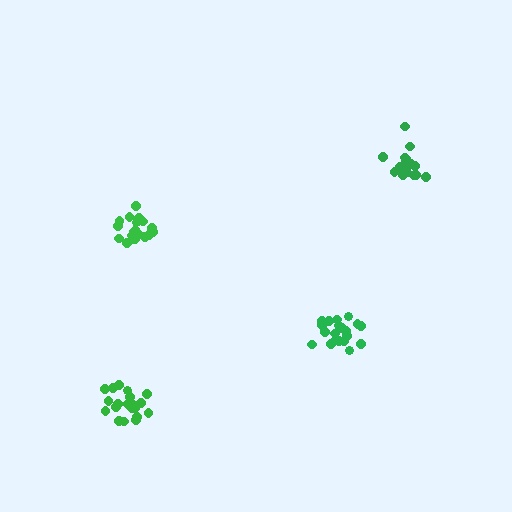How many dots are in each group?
Group 1: 21 dots, Group 2: 17 dots, Group 3: 20 dots, Group 4: 20 dots (78 total).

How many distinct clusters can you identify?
There are 4 distinct clusters.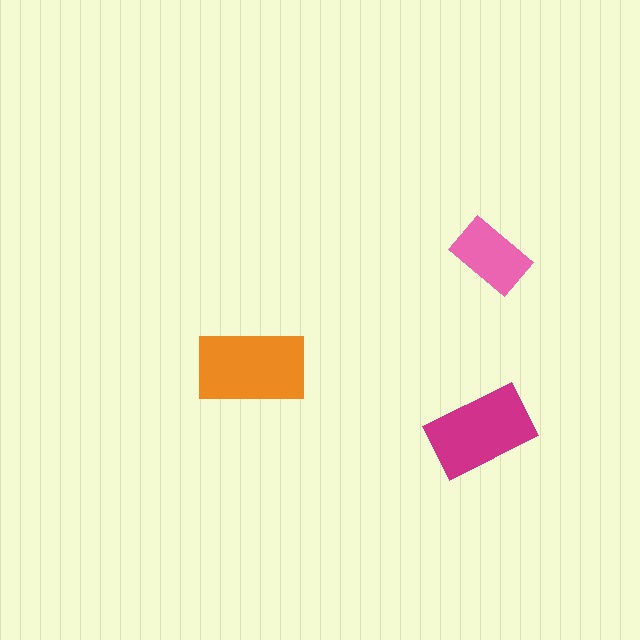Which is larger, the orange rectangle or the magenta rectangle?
The orange one.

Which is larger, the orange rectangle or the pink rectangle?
The orange one.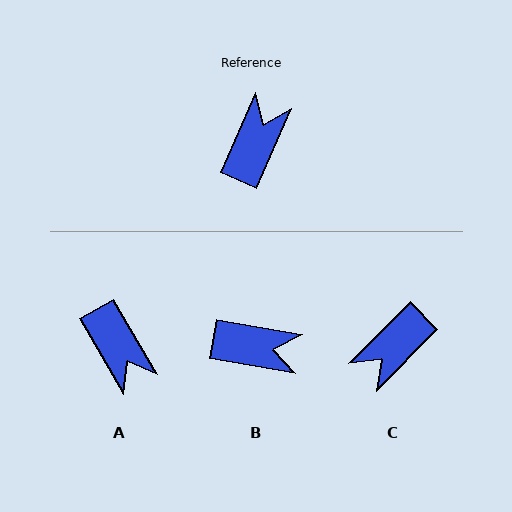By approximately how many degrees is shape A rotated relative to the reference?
Approximately 126 degrees clockwise.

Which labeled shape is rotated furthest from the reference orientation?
C, about 159 degrees away.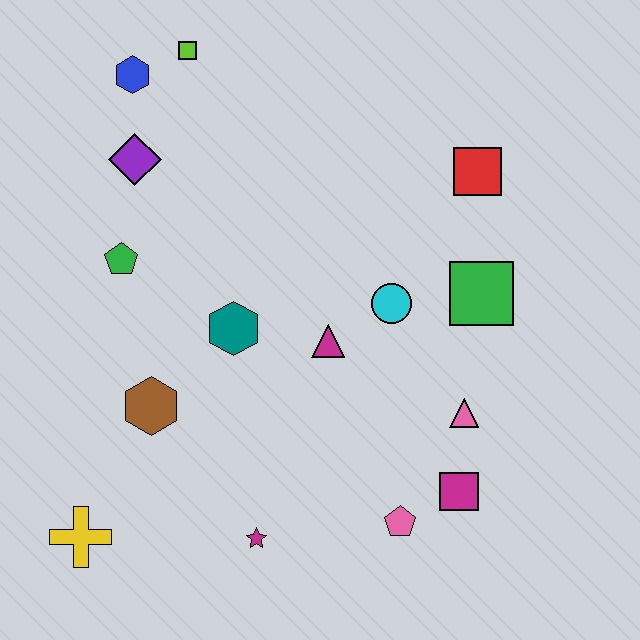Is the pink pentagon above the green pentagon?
No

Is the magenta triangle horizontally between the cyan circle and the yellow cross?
Yes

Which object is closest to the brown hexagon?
The teal hexagon is closest to the brown hexagon.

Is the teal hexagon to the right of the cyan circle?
No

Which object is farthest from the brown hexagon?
The red square is farthest from the brown hexagon.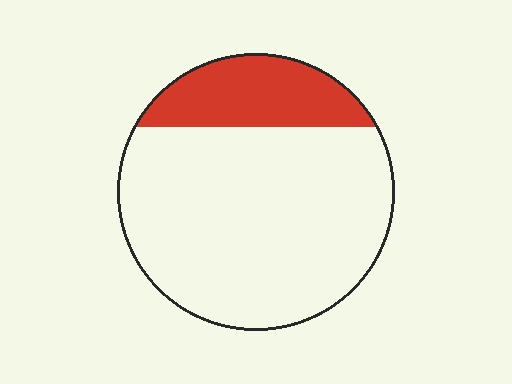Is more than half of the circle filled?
No.